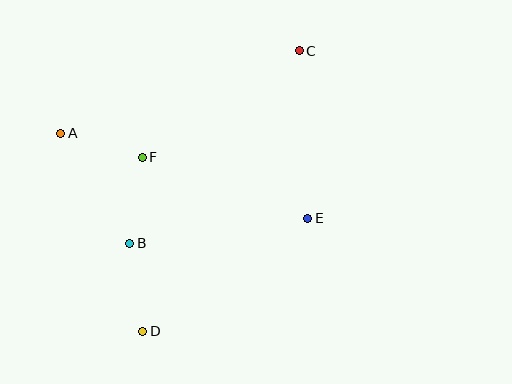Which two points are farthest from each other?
Points C and D are farthest from each other.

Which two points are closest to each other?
Points A and F are closest to each other.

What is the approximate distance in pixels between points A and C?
The distance between A and C is approximately 253 pixels.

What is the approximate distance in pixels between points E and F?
The distance between E and F is approximately 177 pixels.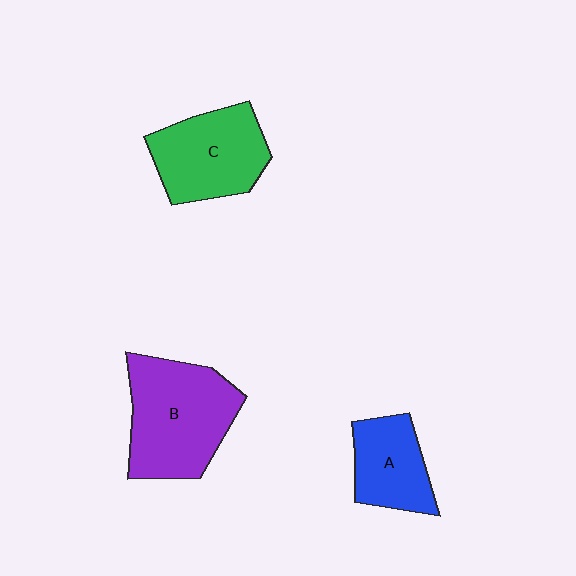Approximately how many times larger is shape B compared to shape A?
Approximately 1.7 times.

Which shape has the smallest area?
Shape A (blue).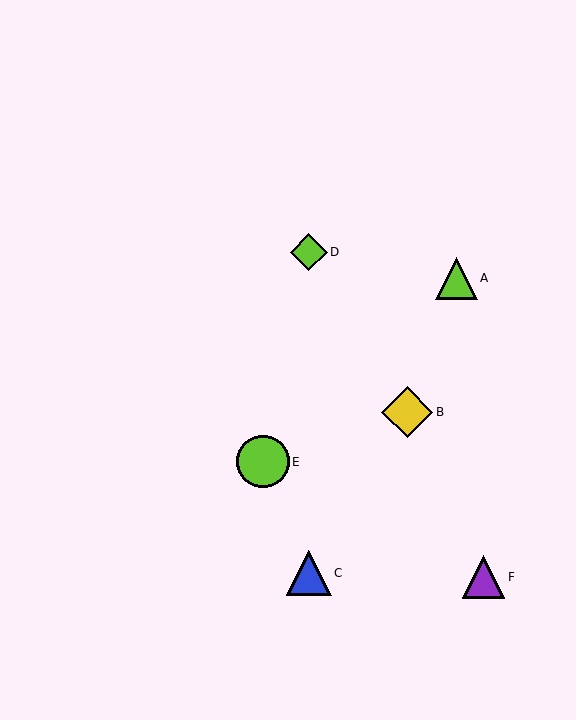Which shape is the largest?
The lime circle (labeled E) is the largest.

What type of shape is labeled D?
Shape D is a lime diamond.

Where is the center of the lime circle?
The center of the lime circle is at (263, 462).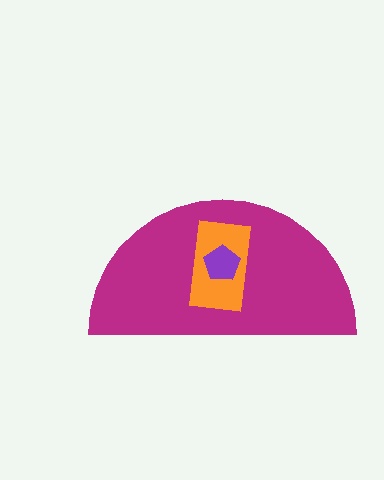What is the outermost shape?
The magenta semicircle.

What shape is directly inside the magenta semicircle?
The orange rectangle.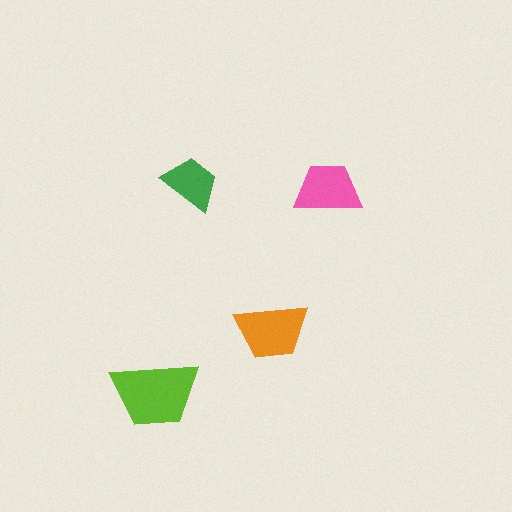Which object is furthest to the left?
The lime trapezoid is leftmost.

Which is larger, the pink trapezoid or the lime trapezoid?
The lime one.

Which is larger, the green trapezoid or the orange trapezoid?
The orange one.